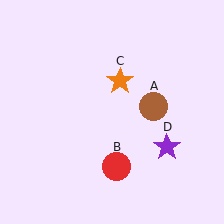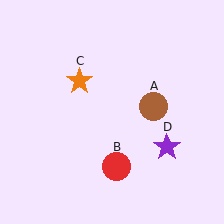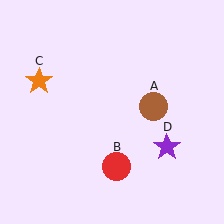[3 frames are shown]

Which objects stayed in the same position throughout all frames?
Brown circle (object A) and red circle (object B) and purple star (object D) remained stationary.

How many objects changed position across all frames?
1 object changed position: orange star (object C).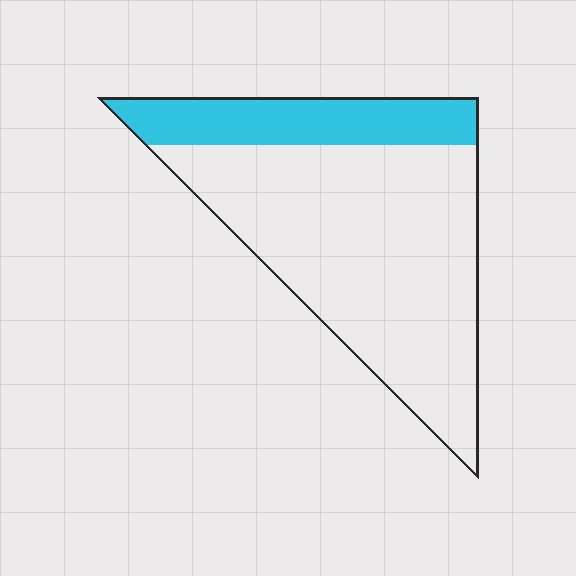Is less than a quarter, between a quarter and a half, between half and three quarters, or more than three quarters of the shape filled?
Less than a quarter.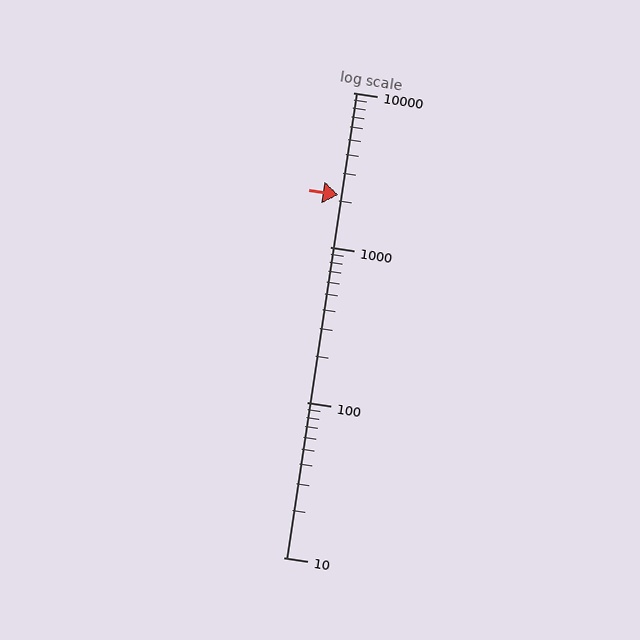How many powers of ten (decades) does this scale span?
The scale spans 3 decades, from 10 to 10000.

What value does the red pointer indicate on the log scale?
The pointer indicates approximately 2200.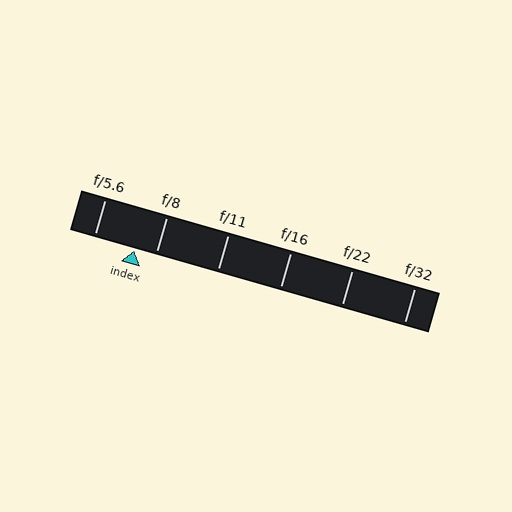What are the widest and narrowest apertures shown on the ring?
The widest aperture shown is f/5.6 and the narrowest is f/32.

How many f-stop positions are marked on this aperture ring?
There are 6 f-stop positions marked.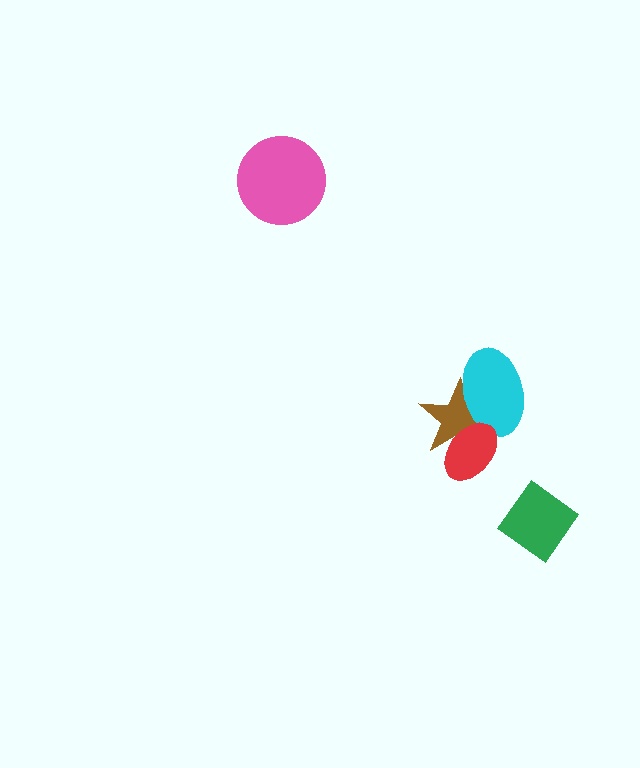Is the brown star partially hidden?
Yes, it is partially covered by another shape.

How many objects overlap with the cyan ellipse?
2 objects overlap with the cyan ellipse.